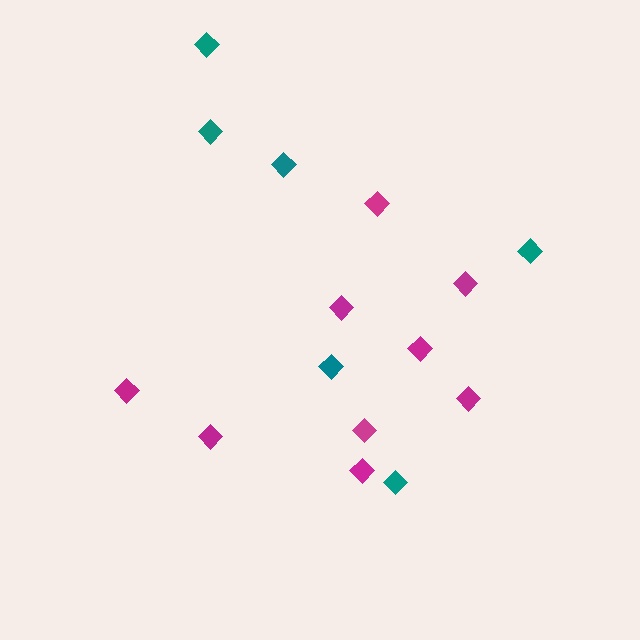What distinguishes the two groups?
There are 2 groups: one group of magenta diamonds (9) and one group of teal diamonds (6).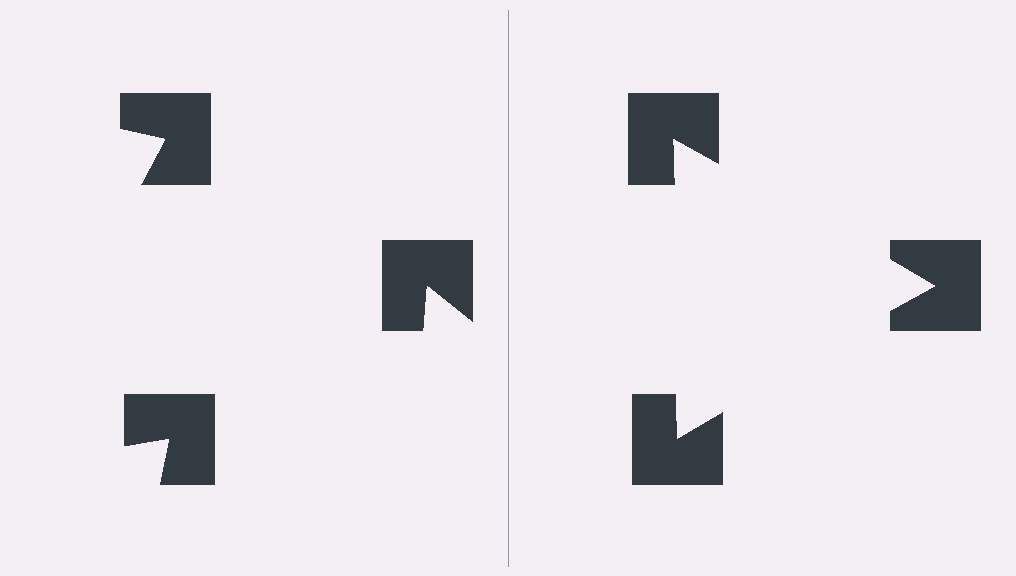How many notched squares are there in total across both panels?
6 — 3 on each side.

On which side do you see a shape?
An illusory triangle appears on the right side. On the left side the wedge cuts are rotated, so no coherent shape forms.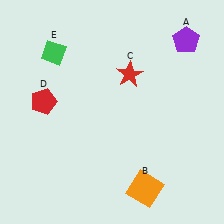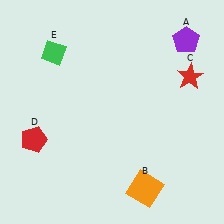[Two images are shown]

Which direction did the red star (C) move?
The red star (C) moved right.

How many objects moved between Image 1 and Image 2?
2 objects moved between the two images.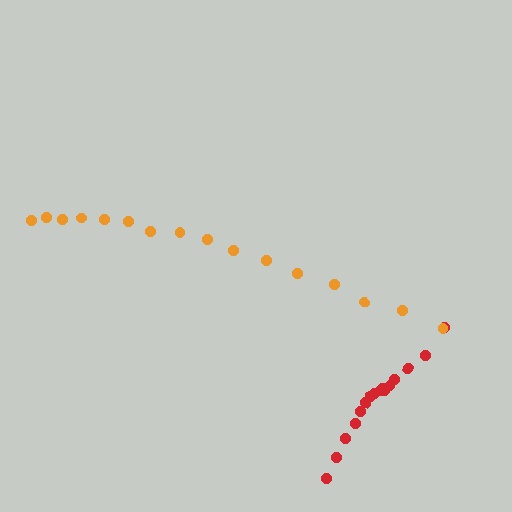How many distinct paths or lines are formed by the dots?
There are 2 distinct paths.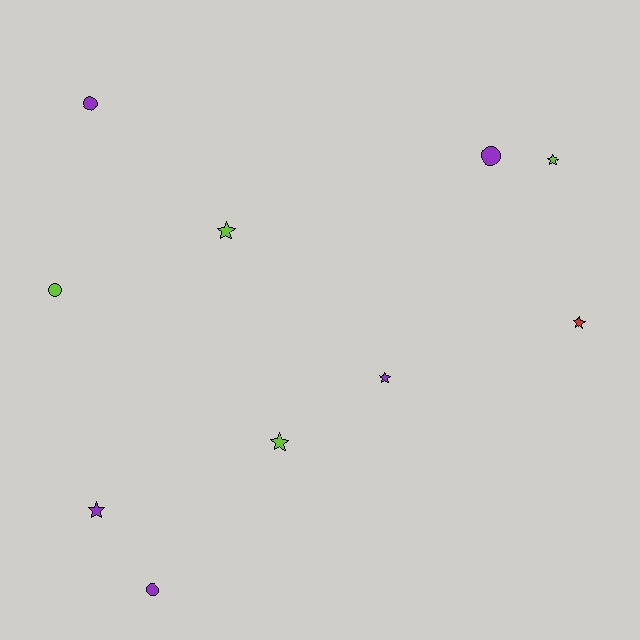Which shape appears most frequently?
Star, with 6 objects.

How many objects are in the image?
There are 10 objects.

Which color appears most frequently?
Purple, with 5 objects.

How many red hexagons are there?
There are no red hexagons.